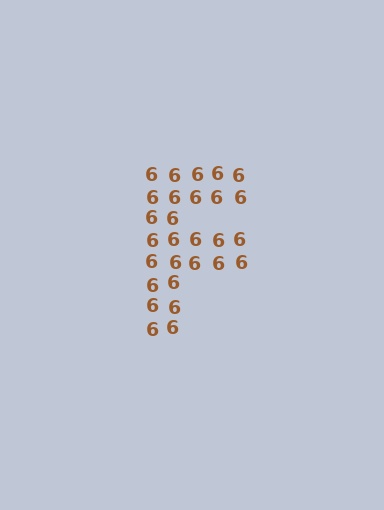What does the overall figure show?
The overall figure shows the letter F.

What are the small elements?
The small elements are digit 6's.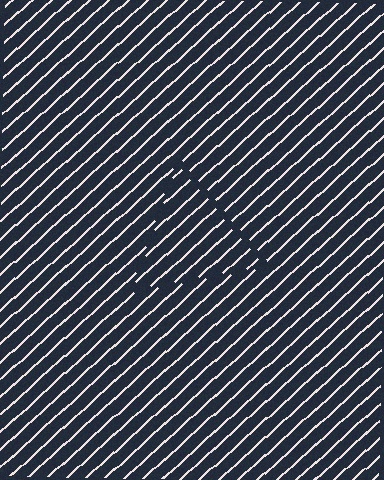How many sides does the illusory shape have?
3 sides — the line-ends trace a triangle.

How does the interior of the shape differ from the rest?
The interior of the shape contains the same grating, shifted by half a period — the contour is defined by the phase discontinuity where line-ends from the inner and outer gratings abut.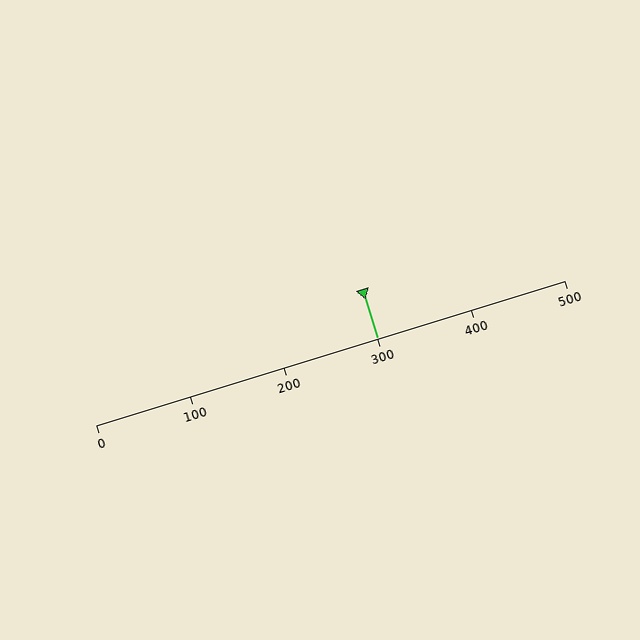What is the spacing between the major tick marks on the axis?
The major ticks are spaced 100 apart.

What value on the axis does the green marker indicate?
The marker indicates approximately 300.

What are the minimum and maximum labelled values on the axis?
The axis runs from 0 to 500.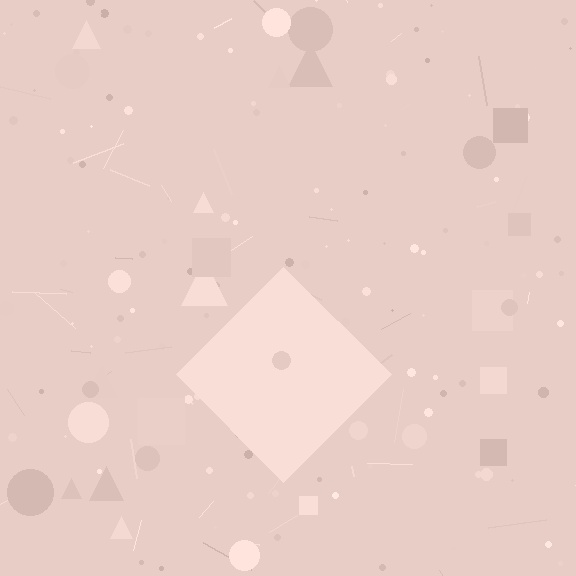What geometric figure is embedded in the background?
A diamond is embedded in the background.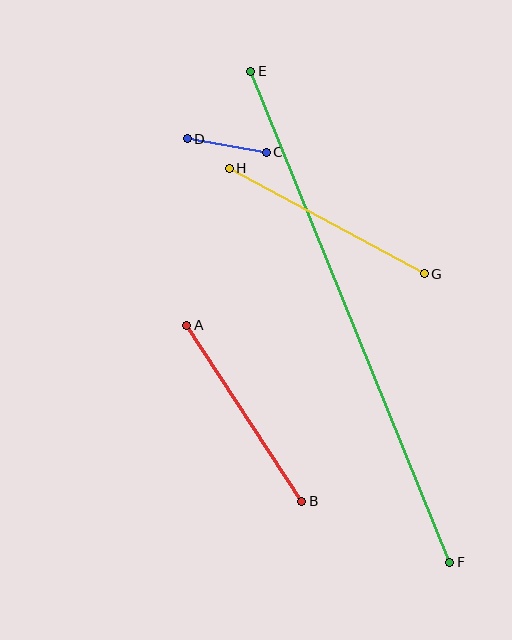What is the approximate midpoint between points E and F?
The midpoint is at approximately (350, 317) pixels.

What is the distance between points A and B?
The distance is approximately 210 pixels.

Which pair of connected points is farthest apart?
Points E and F are farthest apart.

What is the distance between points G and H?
The distance is approximately 221 pixels.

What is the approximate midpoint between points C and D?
The midpoint is at approximately (227, 145) pixels.